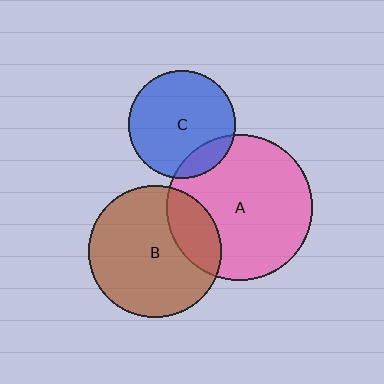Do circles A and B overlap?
Yes.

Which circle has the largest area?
Circle A (pink).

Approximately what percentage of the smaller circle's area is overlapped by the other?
Approximately 20%.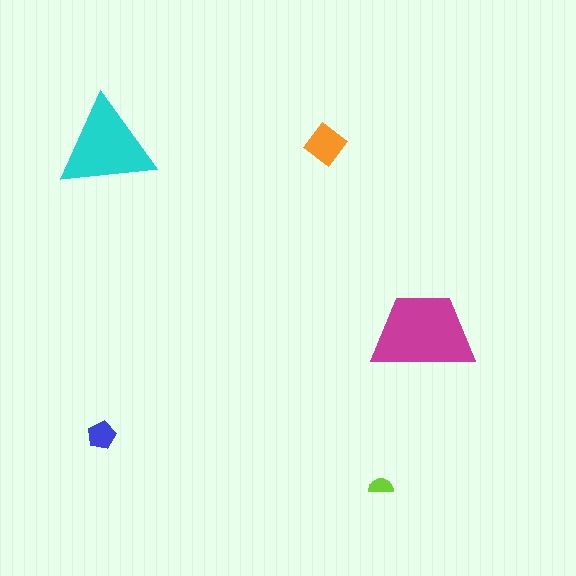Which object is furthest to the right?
The magenta trapezoid is rightmost.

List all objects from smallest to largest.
The lime semicircle, the blue pentagon, the orange diamond, the cyan triangle, the magenta trapezoid.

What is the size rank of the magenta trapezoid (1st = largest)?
1st.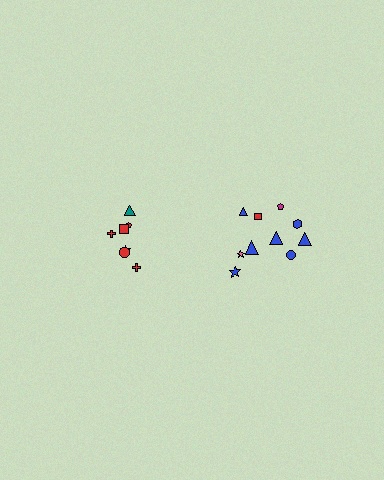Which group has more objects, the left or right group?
The right group.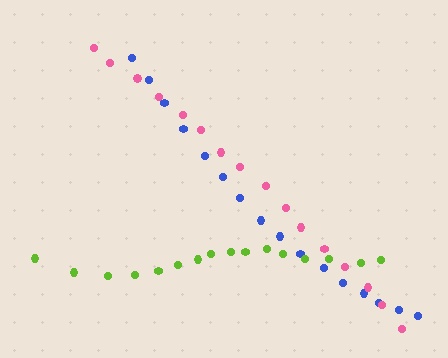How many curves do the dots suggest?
There are 3 distinct paths.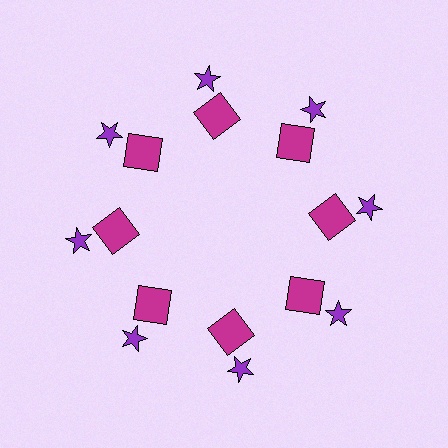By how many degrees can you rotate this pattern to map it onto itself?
The pattern maps onto itself every 45 degrees of rotation.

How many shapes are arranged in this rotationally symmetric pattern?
There are 16 shapes, arranged in 8 groups of 2.